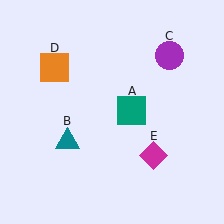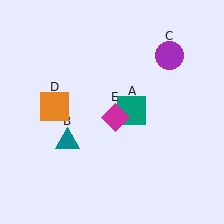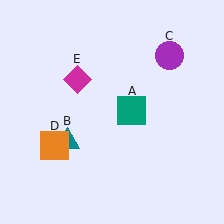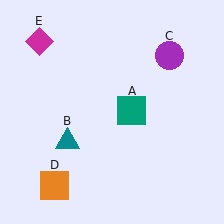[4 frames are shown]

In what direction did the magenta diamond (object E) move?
The magenta diamond (object E) moved up and to the left.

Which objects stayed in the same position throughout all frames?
Teal square (object A) and teal triangle (object B) and purple circle (object C) remained stationary.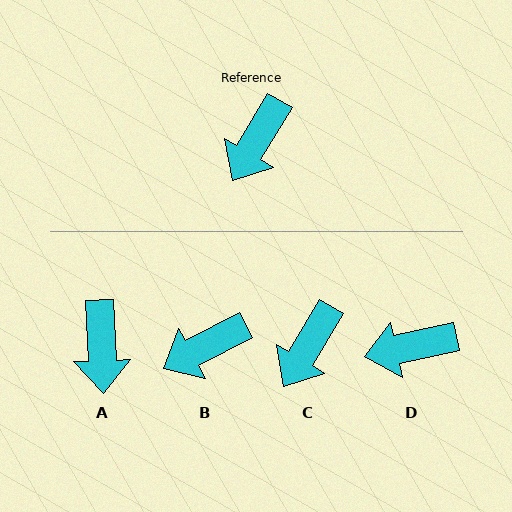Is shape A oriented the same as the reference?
No, it is off by about 33 degrees.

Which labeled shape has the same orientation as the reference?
C.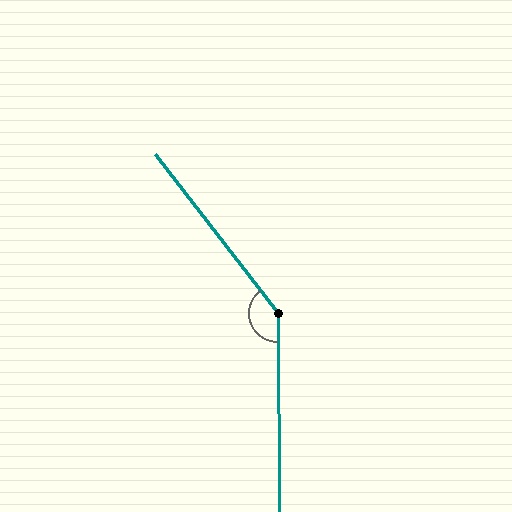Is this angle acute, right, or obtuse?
It is obtuse.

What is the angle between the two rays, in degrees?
Approximately 143 degrees.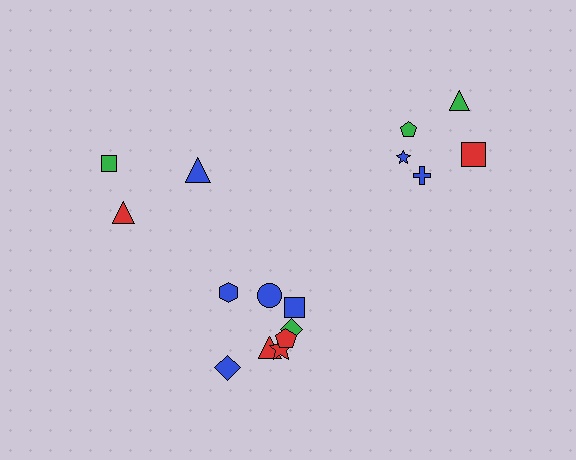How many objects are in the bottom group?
There are 8 objects.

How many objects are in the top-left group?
There are 3 objects.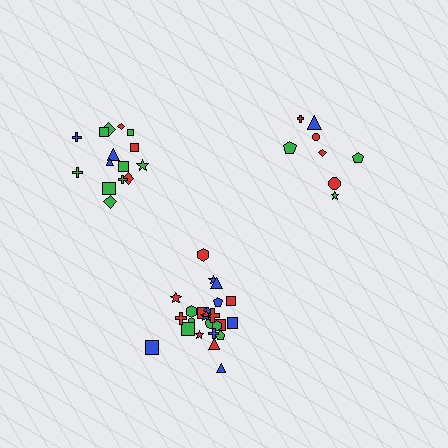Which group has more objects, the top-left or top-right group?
The top-left group.